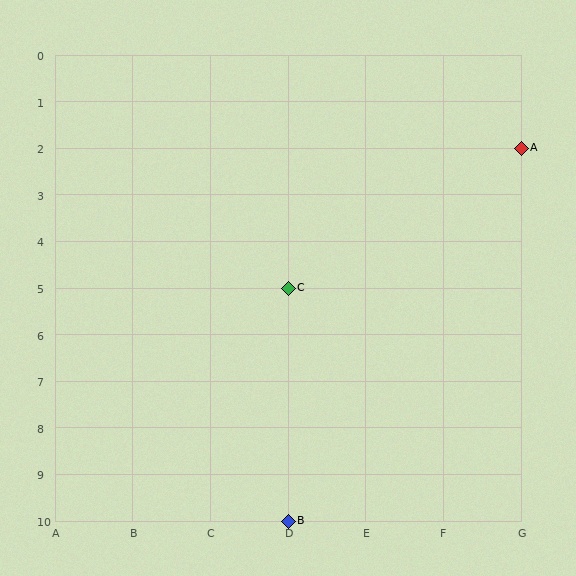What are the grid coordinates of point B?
Point B is at grid coordinates (D, 10).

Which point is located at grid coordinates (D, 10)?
Point B is at (D, 10).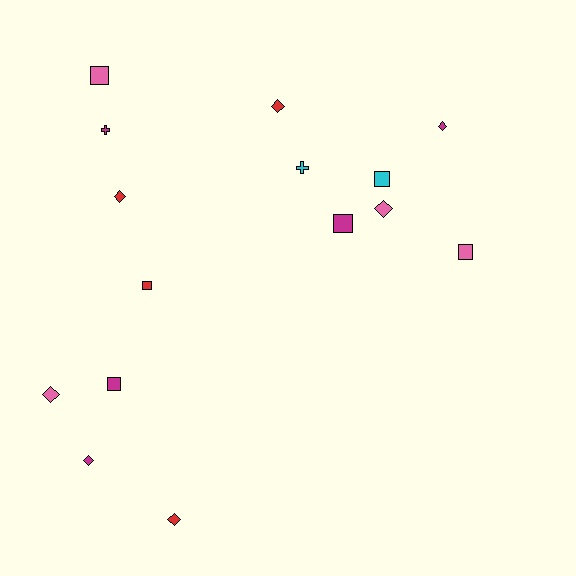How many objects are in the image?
There are 15 objects.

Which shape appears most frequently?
Diamond, with 7 objects.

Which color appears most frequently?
Magenta, with 5 objects.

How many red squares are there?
There is 1 red square.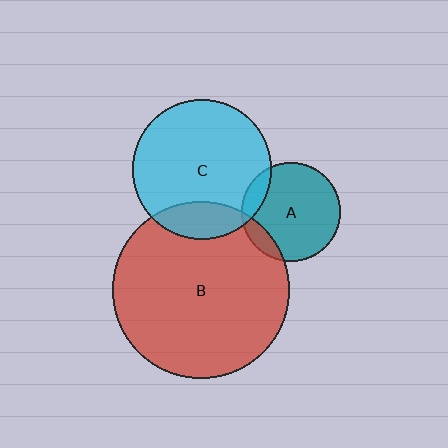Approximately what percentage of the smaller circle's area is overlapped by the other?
Approximately 10%.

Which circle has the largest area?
Circle B (red).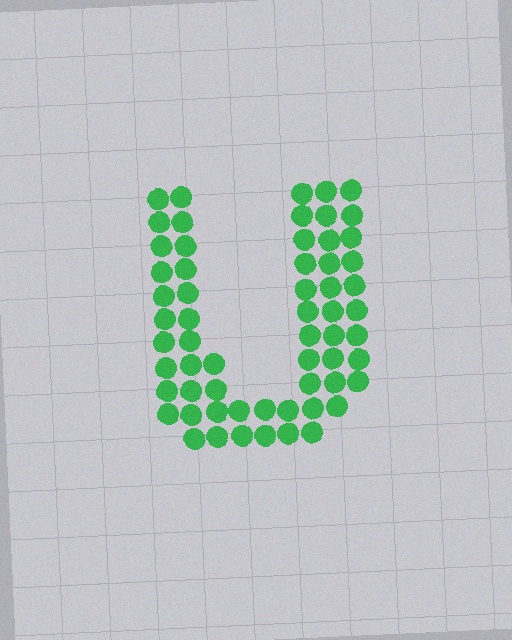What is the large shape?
The large shape is the letter U.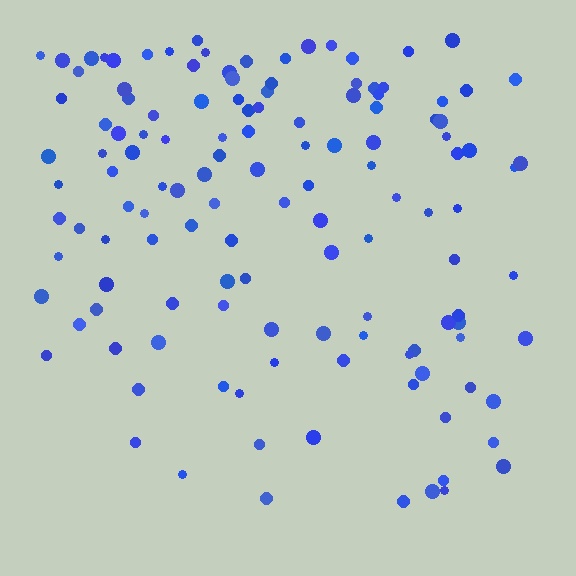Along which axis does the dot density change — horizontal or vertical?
Vertical.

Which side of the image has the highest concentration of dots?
The top.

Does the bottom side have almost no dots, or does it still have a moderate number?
Still a moderate number, just noticeably fewer than the top.